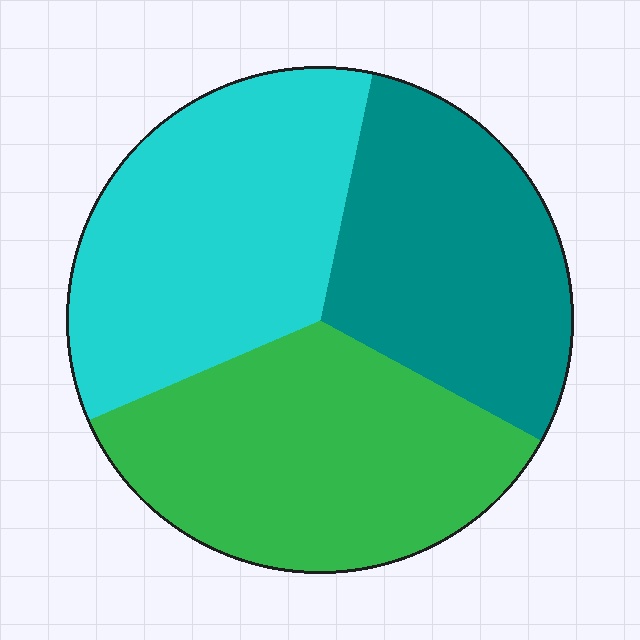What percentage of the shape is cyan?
Cyan takes up about one third (1/3) of the shape.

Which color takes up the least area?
Teal, at roughly 30%.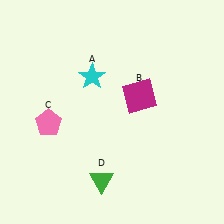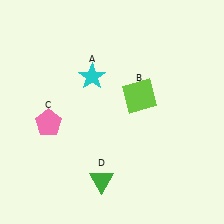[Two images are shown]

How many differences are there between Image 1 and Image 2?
There is 1 difference between the two images.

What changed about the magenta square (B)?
In Image 1, B is magenta. In Image 2, it changed to lime.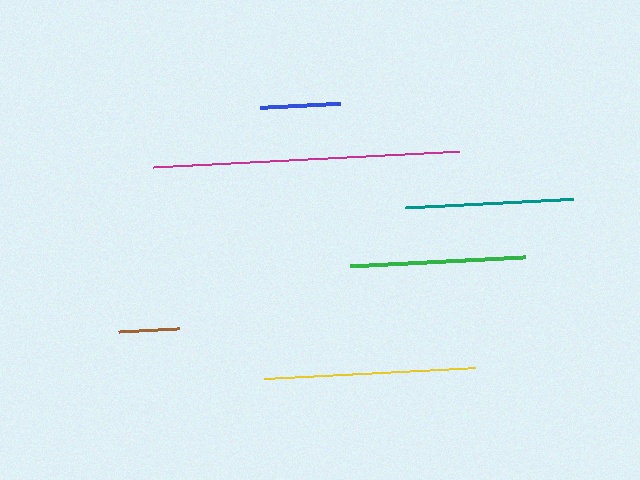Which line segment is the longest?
The magenta line is the longest at approximately 307 pixels.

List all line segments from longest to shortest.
From longest to shortest: magenta, yellow, green, teal, blue, brown.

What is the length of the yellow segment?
The yellow segment is approximately 211 pixels long.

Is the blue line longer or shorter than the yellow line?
The yellow line is longer than the blue line.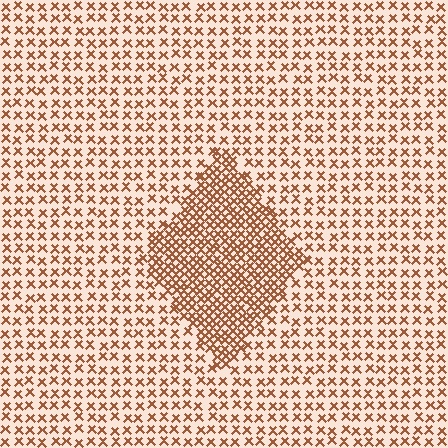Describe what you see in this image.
The image contains small brown elements arranged at two different densities. A diamond-shaped region is visible where the elements are more densely packed than the surrounding area.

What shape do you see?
I see a diamond.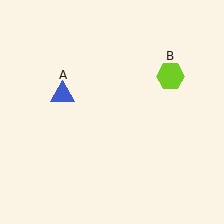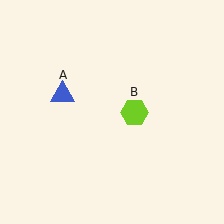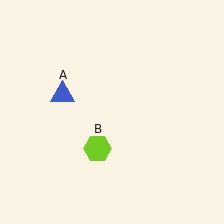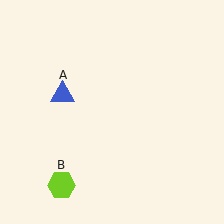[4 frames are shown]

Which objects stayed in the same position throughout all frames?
Blue triangle (object A) remained stationary.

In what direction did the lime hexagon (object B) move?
The lime hexagon (object B) moved down and to the left.